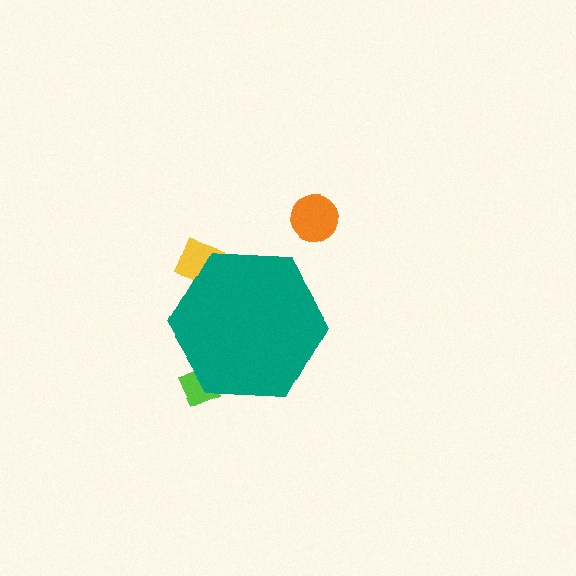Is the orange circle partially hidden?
No, the orange circle is fully visible.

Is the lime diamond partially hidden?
Yes, the lime diamond is partially hidden behind the teal hexagon.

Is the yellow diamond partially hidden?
Yes, the yellow diamond is partially hidden behind the teal hexagon.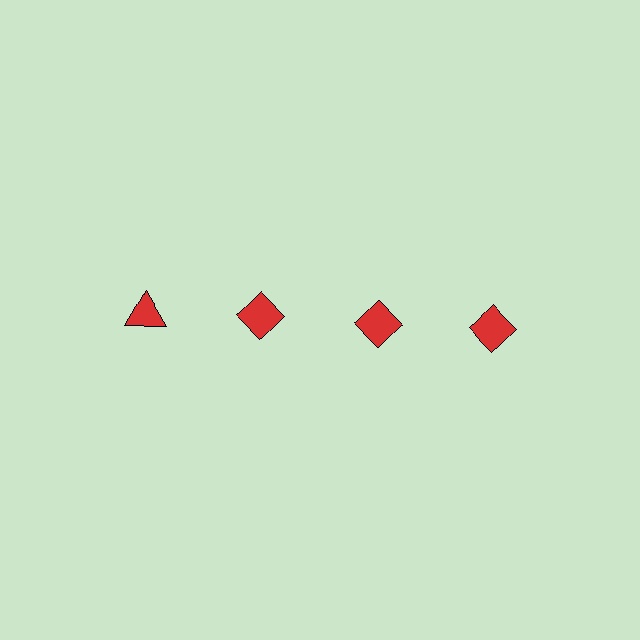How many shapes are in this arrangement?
There are 4 shapes arranged in a grid pattern.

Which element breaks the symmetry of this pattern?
The red triangle in the top row, leftmost column breaks the symmetry. All other shapes are red diamonds.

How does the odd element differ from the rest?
It has a different shape: triangle instead of diamond.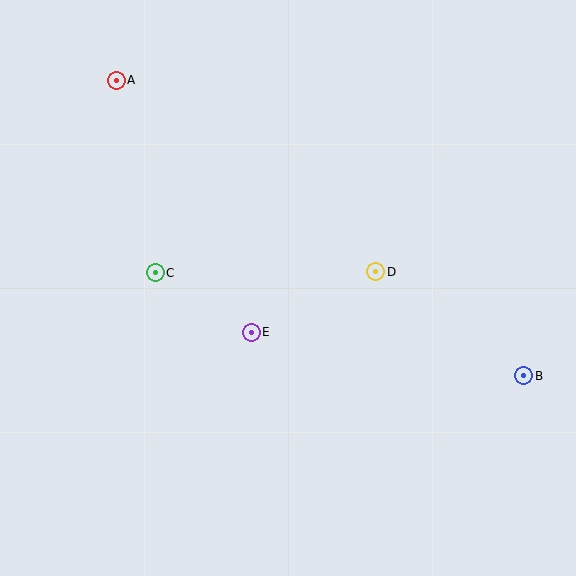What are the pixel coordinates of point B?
Point B is at (524, 376).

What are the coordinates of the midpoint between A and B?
The midpoint between A and B is at (320, 228).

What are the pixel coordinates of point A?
Point A is at (116, 80).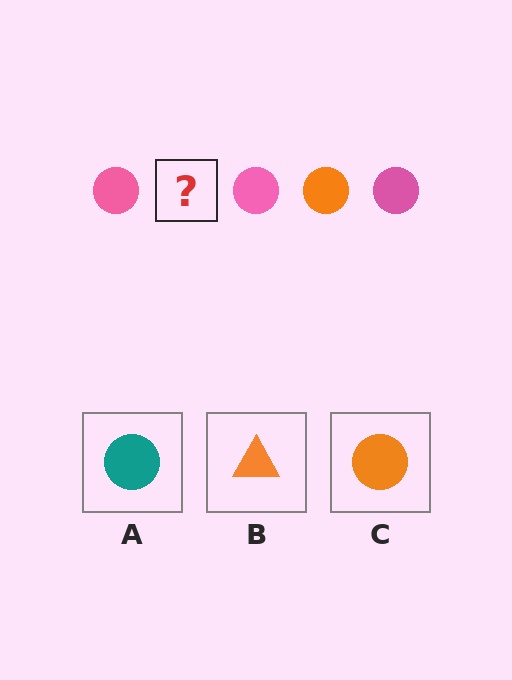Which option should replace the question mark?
Option C.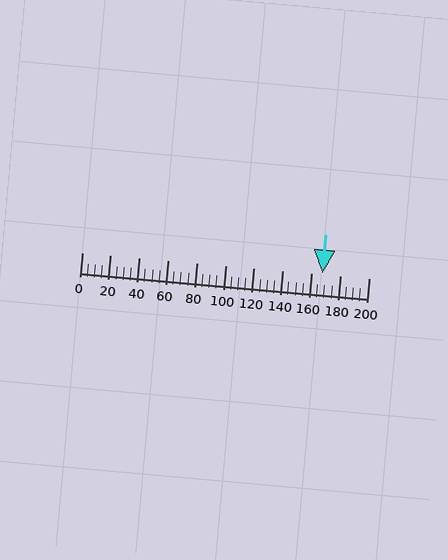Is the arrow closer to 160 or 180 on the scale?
The arrow is closer to 160.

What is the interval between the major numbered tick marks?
The major tick marks are spaced 20 units apart.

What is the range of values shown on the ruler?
The ruler shows values from 0 to 200.